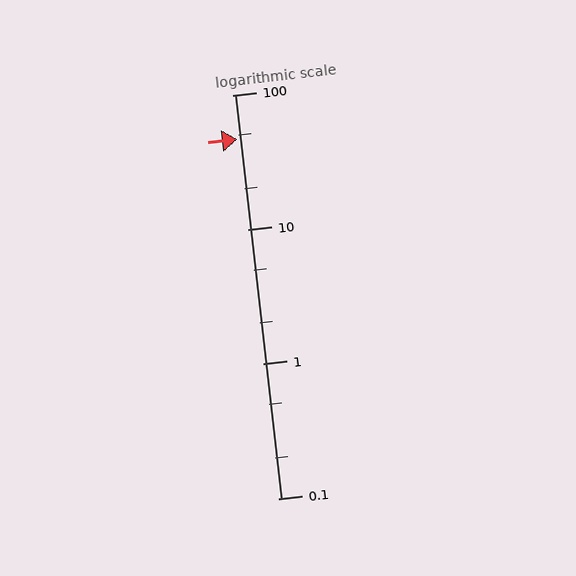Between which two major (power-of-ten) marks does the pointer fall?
The pointer is between 10 and 100.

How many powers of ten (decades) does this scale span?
The scale spans 3 decades, from 0.1 to 100.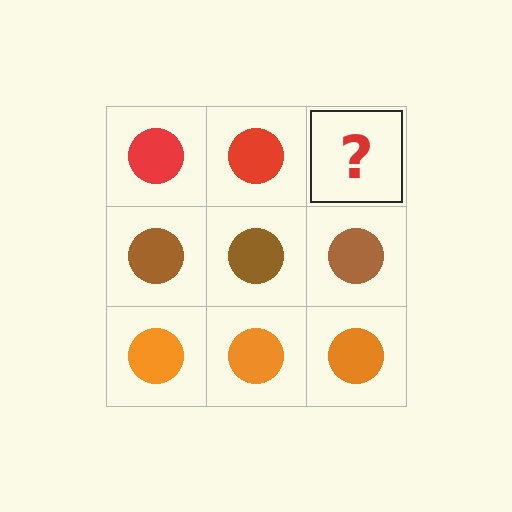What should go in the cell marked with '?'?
The missing cell should contain a red circle.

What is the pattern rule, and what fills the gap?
The rule is that each row has a consistent color. The gap should be filled with a red circle.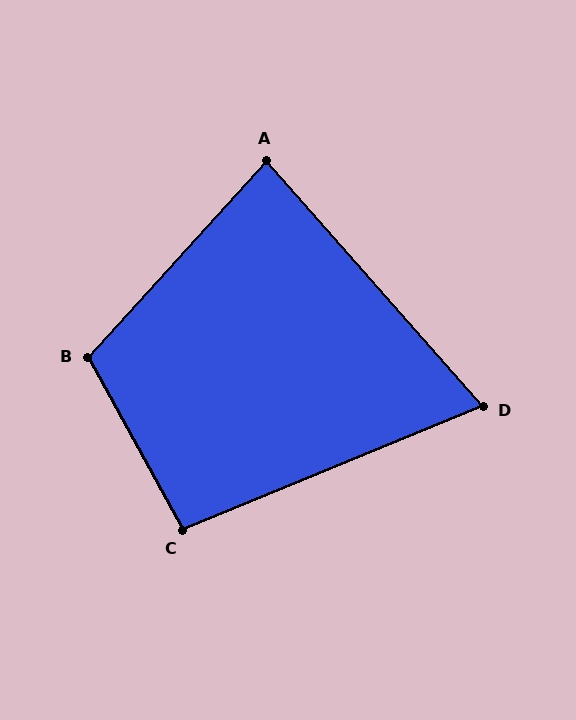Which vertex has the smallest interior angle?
D, at approximately 71 degrees.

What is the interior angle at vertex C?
Approximately 96 degrees (obtuse).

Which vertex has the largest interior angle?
B, at approximately 109 degrees.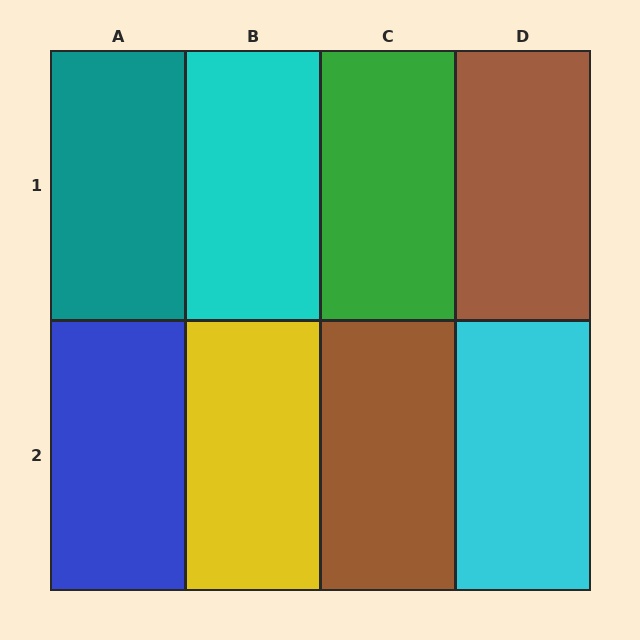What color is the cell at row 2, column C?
Brown.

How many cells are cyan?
2 cells are cyan.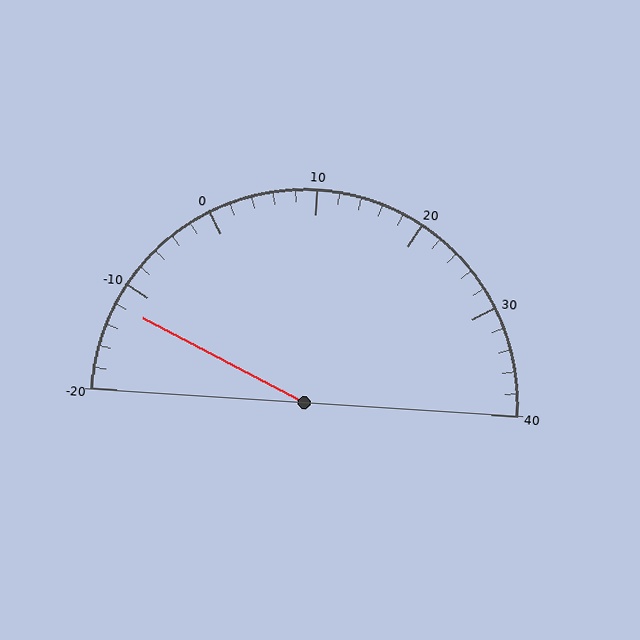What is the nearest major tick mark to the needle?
The nearest major tick mark is -10.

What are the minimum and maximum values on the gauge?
The gauge ranges from -20 to 40.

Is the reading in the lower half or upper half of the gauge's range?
The reading is in the lower half of the range (-20 to 40).